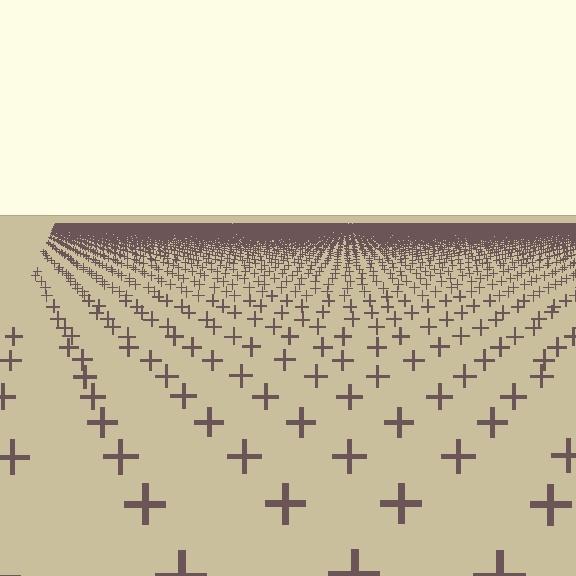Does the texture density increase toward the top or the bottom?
Density increases toward the top.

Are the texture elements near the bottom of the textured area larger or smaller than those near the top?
Larger. Near the bottom, elements are closer to the viewer and appear at a bigger on-screen size.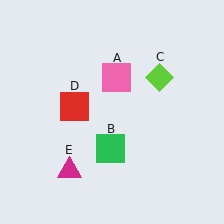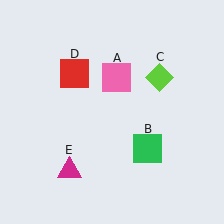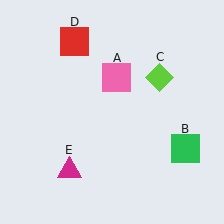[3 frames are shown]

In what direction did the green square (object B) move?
The green square (object B) moved right.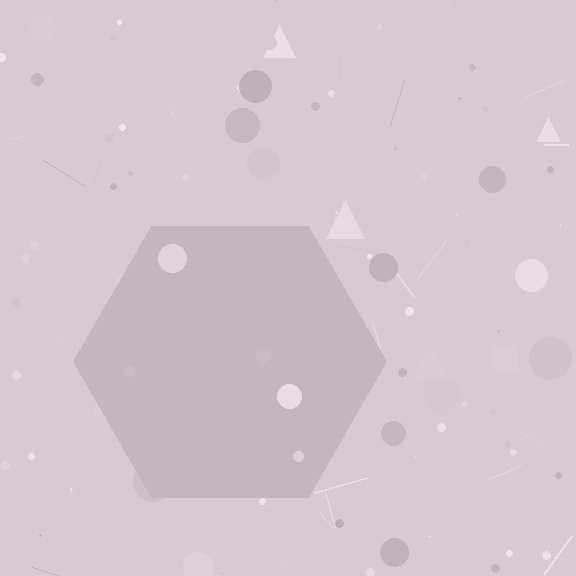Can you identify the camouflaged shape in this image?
The camouflaged shape is a hexagon.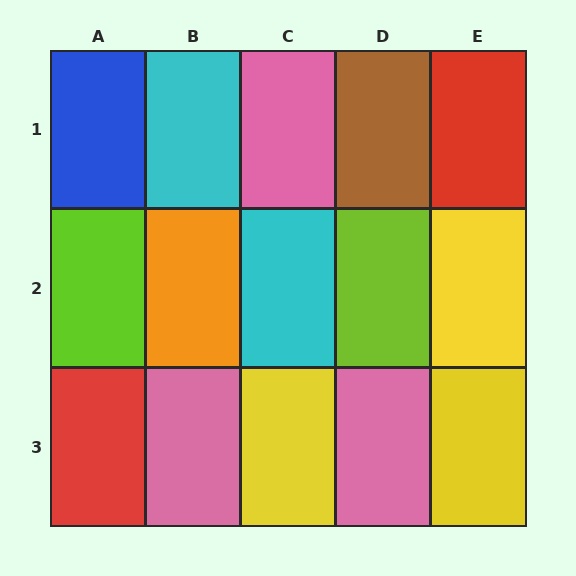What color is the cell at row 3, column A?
Red.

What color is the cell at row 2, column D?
Lime.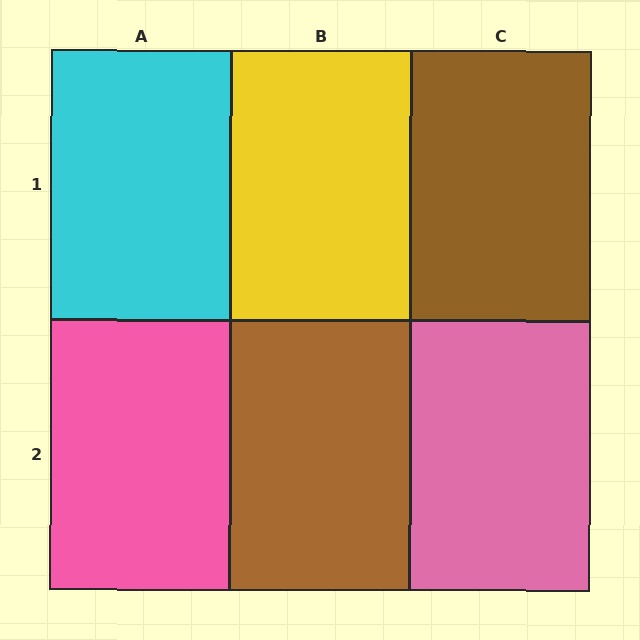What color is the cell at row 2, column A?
Pink.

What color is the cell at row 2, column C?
Pink.